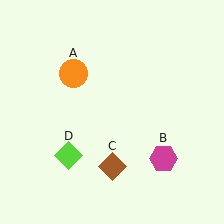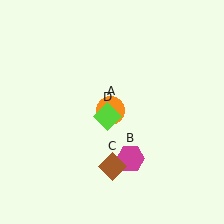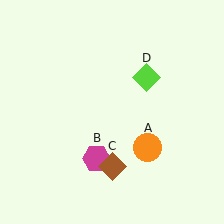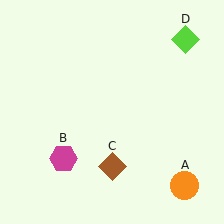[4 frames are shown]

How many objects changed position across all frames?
3 objects changed position: orange circle (object A), magenta hexagon (object B), lime diamond (object D).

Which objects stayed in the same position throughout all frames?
Brown diamond (object C) remained stationary.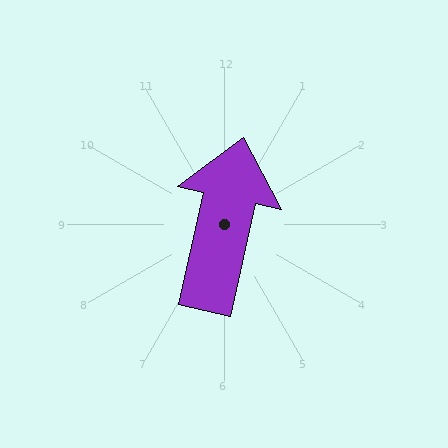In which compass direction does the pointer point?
North.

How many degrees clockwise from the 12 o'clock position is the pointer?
Approximately 13 degrees.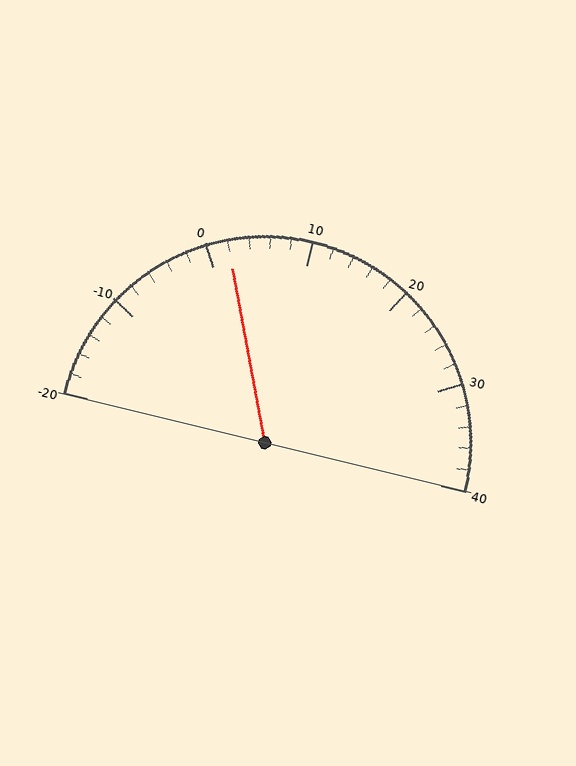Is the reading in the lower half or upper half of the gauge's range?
The reading is in the lower half of the range (-20 to 40).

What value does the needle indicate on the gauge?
The needle indicates approximately 2.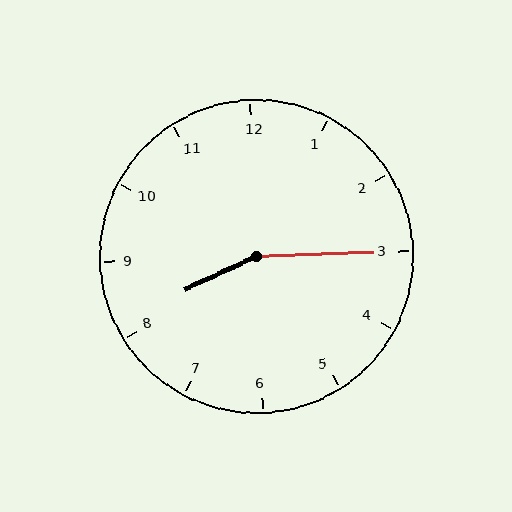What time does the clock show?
8:15.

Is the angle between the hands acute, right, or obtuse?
It is obtuse.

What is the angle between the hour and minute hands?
Approximately 158 degrees.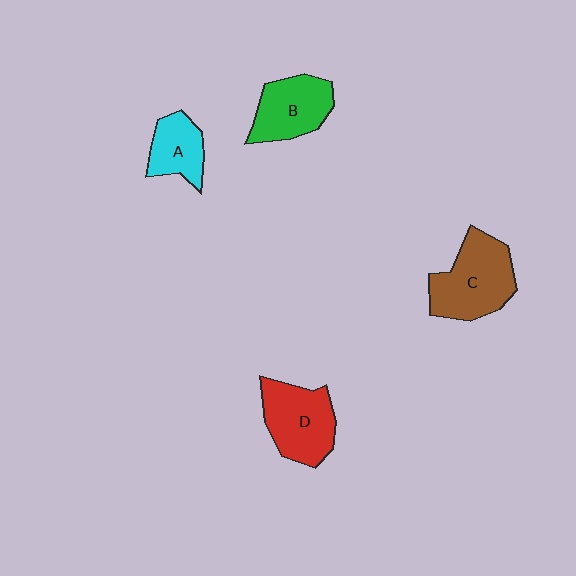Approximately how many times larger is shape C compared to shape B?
Approximately 1.3 times.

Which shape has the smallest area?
Shape A (cyan).